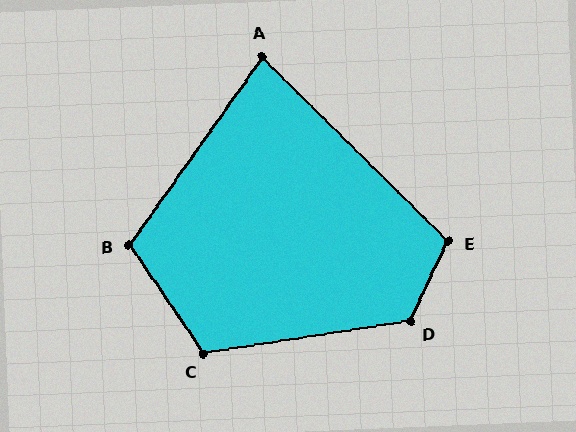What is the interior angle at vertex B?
Approximately 110 degrees (obtuse).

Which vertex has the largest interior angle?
D, at approximately 124 degrees.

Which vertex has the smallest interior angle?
A, at approximately 80 degrees.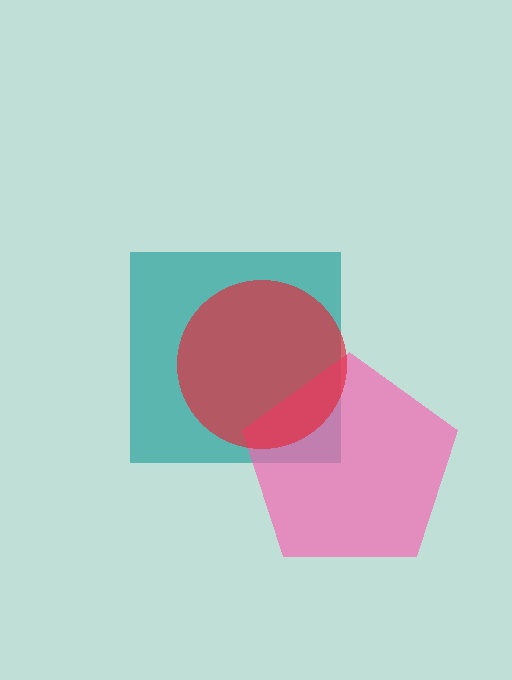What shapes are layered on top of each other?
The layered shapes are: a teal square, a pink pentagon, a red circle.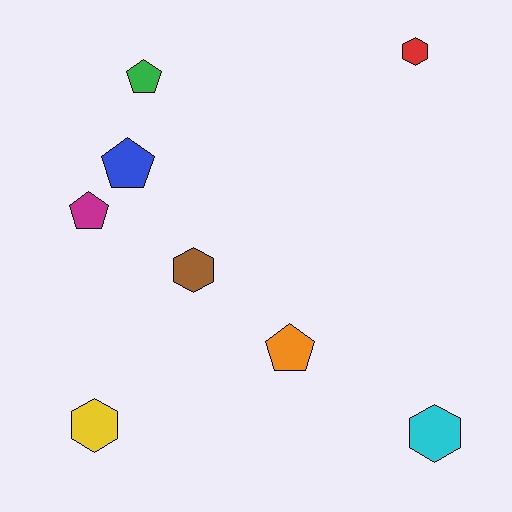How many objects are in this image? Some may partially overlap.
There are 8 objects.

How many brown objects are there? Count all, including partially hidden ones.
There is 1 brown object.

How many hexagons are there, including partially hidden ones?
There are 4 hexagons.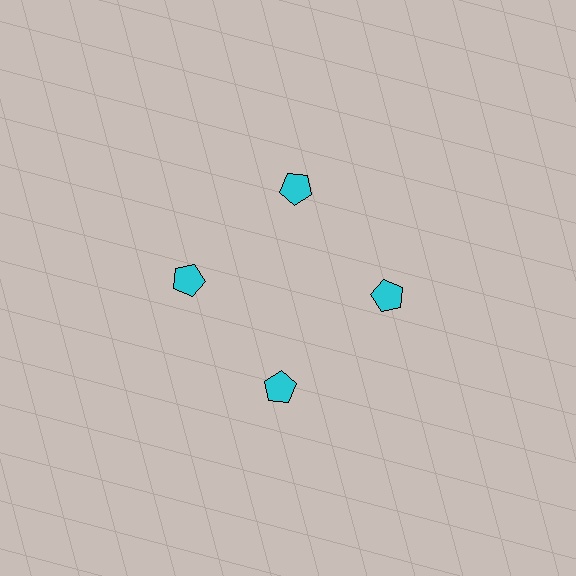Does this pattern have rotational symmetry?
Yes, this pattern has 4-fold rotational symmetry. It looks the same after rotating 90 degrees around the center.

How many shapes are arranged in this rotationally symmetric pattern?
There are 4 shapes, arranged in 4 groups of 1.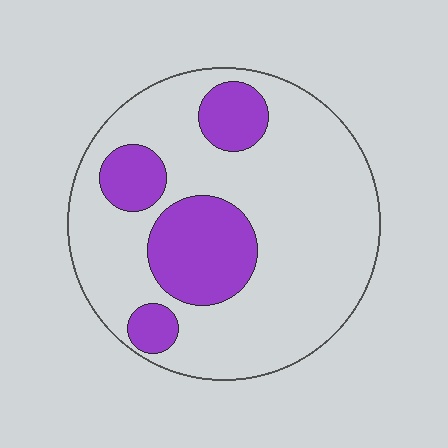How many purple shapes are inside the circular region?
4.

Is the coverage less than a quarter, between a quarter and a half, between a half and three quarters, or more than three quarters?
Less than a quarter.